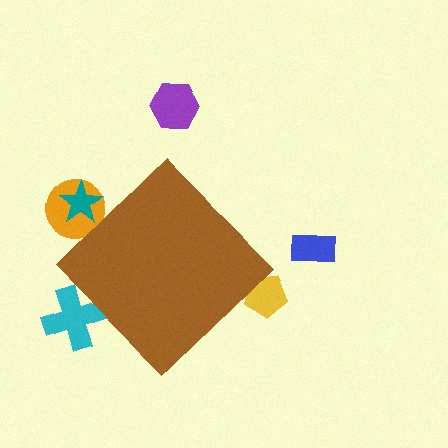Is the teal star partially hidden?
Yes, the teal star is partially hidden behind the brown diamond.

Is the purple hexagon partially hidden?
No, the purple hexagon is fully visible.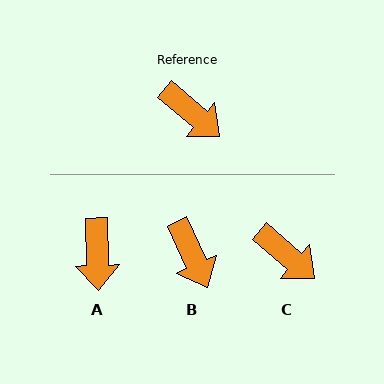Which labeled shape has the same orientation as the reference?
C.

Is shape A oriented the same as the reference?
No, it is off by about 48 degrees.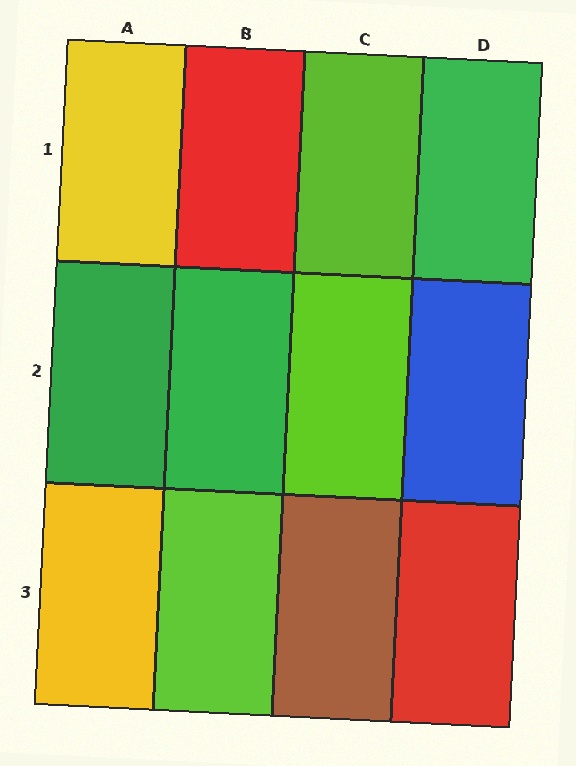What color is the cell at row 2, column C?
Lime.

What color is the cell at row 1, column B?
Red.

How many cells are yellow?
2 cells are yellow.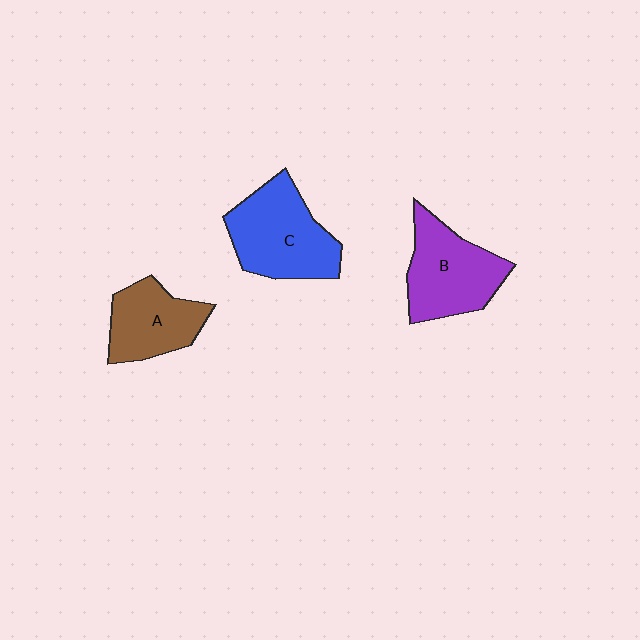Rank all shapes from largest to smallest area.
From largest to smallest: C (blue), B (purple), A (brown).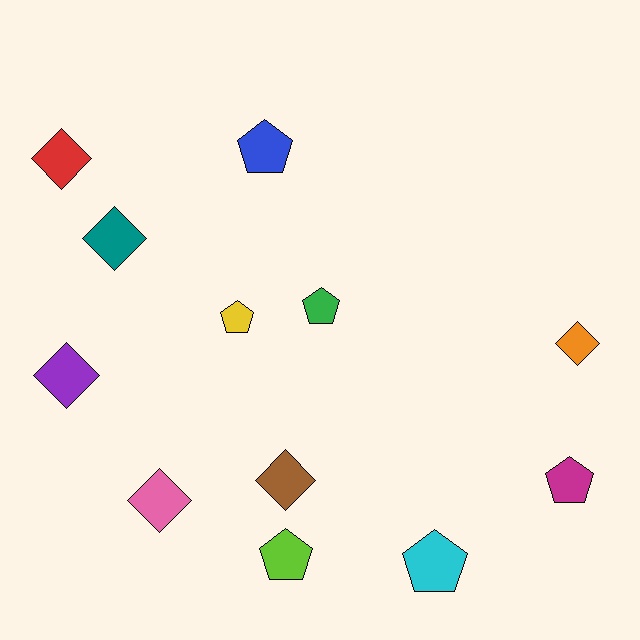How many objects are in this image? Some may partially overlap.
There are 12 objects.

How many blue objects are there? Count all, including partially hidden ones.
There is 1 blue object.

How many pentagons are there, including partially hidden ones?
There are 6 pentagons.